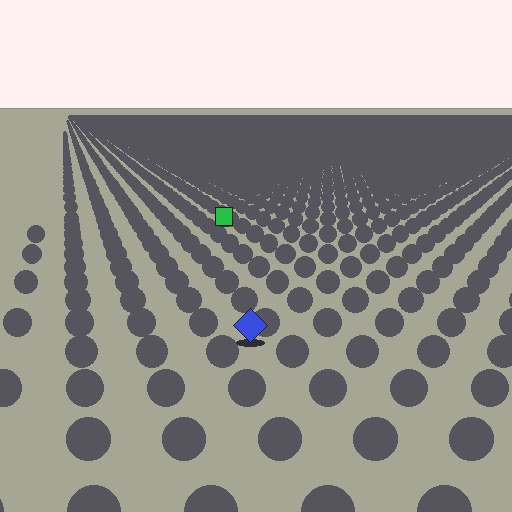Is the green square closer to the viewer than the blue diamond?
No. The blue diamond is closer — you can tell from the texture gradient: the ground texture is coarser near it.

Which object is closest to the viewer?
The blue diamond is closest. The texture marks near it are larger and more spread out.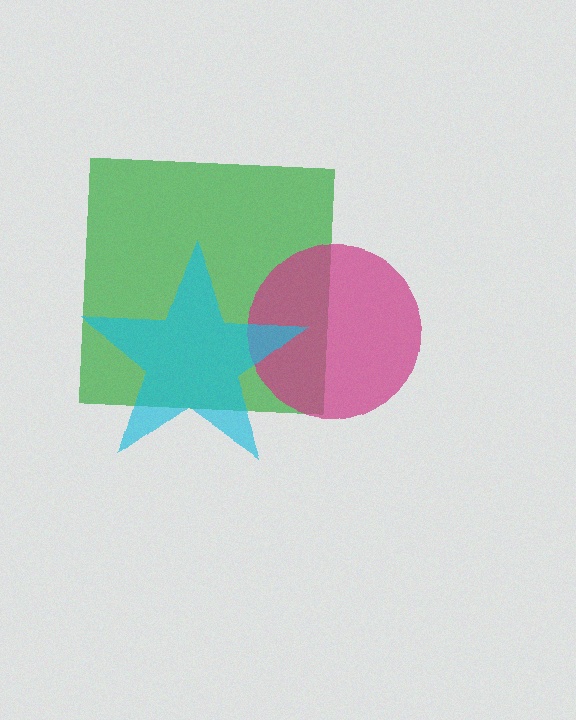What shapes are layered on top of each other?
The layered shapes are: a green square, a magenta circle, a cyan star.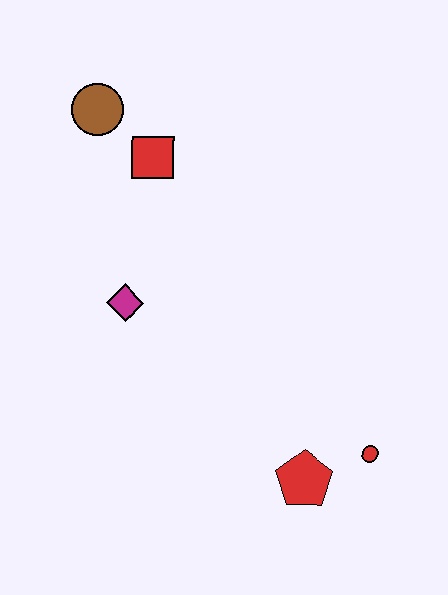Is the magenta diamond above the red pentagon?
Yes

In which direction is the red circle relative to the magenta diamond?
The red circle is to the right of the magenta diamond.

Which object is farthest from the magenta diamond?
The red circle is farthest from the magenta diamond.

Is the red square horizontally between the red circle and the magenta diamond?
Yes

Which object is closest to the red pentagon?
The red circle is closest to the red pentagon.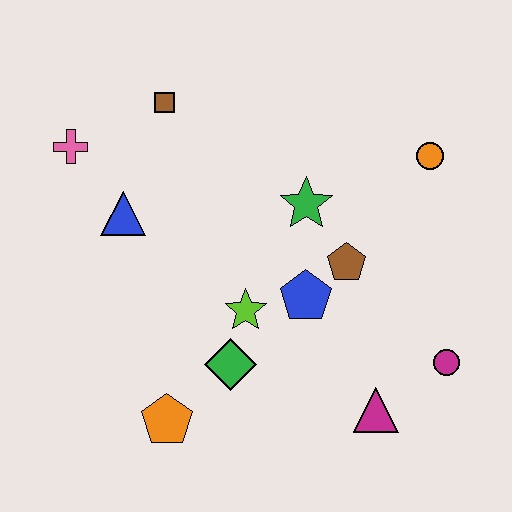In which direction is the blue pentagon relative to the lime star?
The blue pentagon is to the right of the lime star.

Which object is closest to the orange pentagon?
The green diamond is closest to the orange pentagon.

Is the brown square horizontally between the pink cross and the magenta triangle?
Yes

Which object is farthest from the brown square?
The magenta circle is farthest from the brown square.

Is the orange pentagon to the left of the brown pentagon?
Yes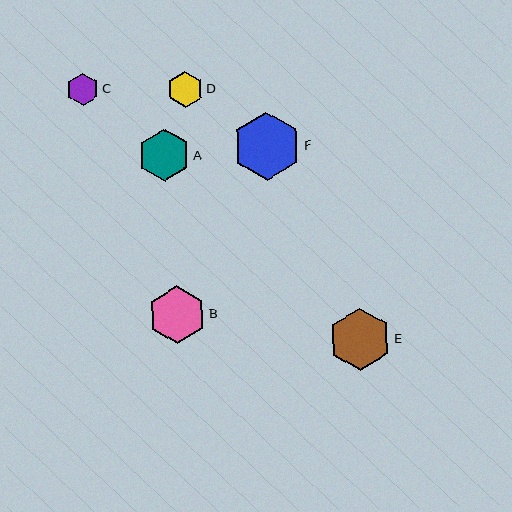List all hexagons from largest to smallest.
From largest to smallest: F, E, B, A, D, C.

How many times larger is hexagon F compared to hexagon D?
Hexagon F is approximately 1.9 times the size of hexagon D.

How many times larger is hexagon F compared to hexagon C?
Hexagon F is approximately 2.1 times the size of hexagon C.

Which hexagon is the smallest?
Hexagon C is the smallest with a size of approximately 32 pixels.